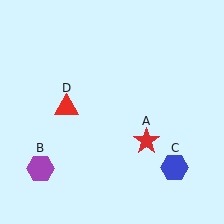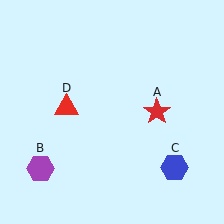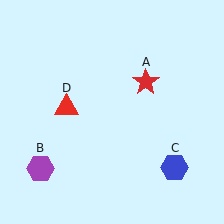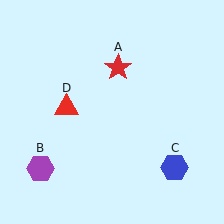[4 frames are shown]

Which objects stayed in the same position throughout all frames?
Purple hexagon (object B) and blue hexagon (object C) and red triangle (object D) remained stationary.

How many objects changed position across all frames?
1 object changed position: red star (object A).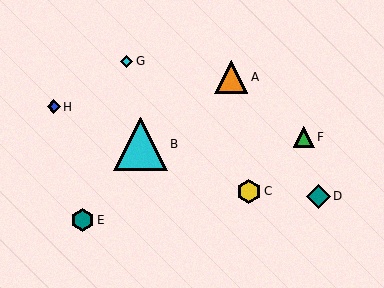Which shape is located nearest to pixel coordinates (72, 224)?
The teal hexagon (labeled E) at (83, 220) is nearest to that location.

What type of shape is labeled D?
Shape D is a teal diamond.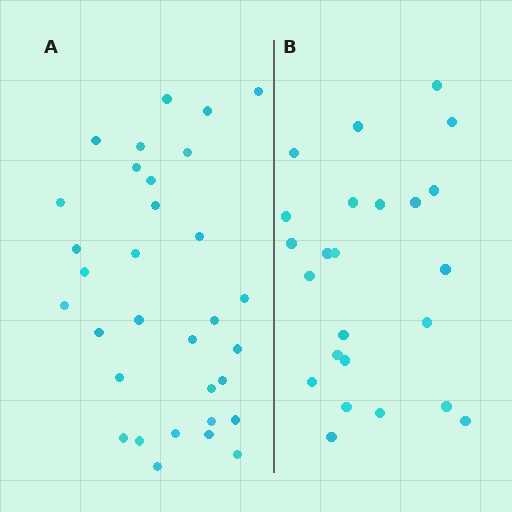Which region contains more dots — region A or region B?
Region A (the left region) has more dots.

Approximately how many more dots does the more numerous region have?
Region A has roughly 8 or so more dots than region B.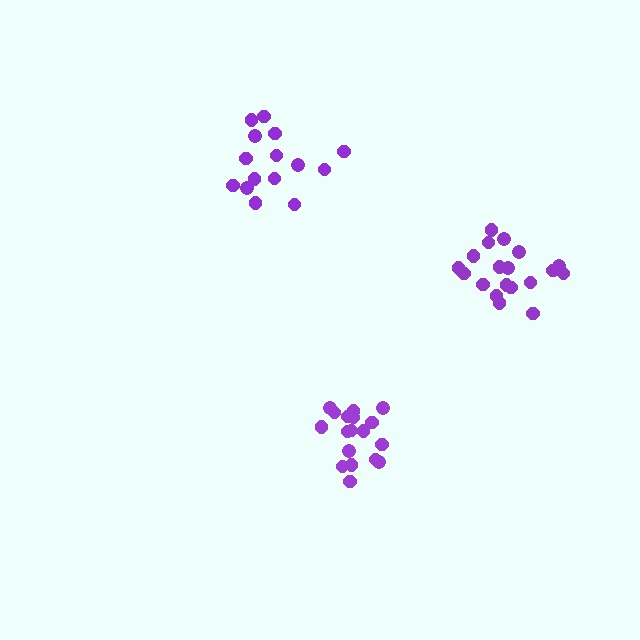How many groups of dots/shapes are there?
There are 3 groups.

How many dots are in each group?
Group 1: 18 dots, Group 2: 15 dots, Group 3: 19 dots (52 total).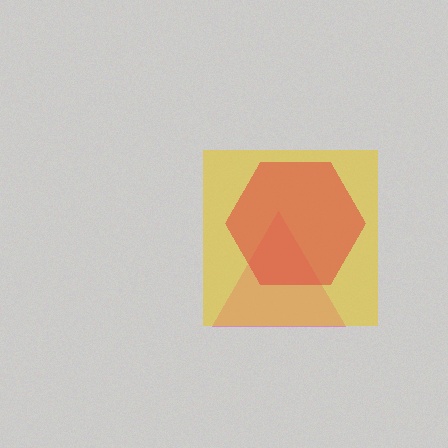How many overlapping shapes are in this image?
There are 3 overlapping shapes in the image.